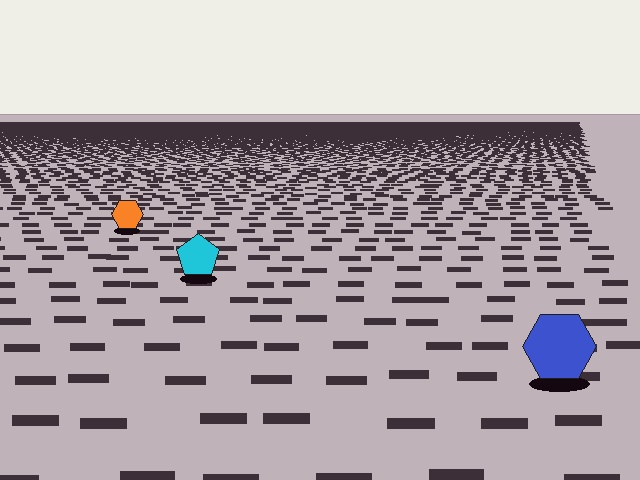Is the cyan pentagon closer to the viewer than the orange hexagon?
Yes. The cyan pentagon is closer — you can tell from the texture gradient: the ground texture is coarser near it.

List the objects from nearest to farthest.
From nearest to farthest: the blue hexagon, the cyan pentagon, the orange hexagon.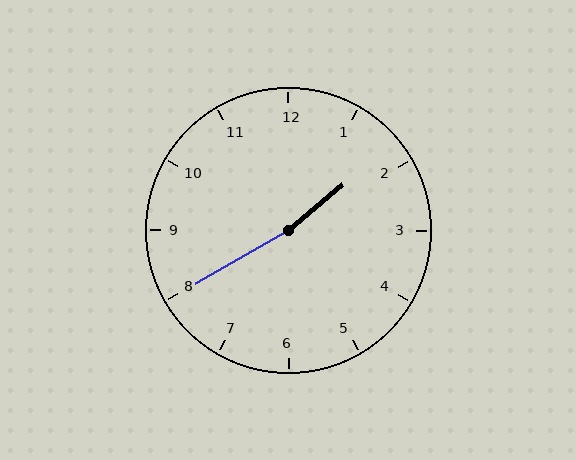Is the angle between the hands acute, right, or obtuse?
It is obtuse.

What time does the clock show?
1:40.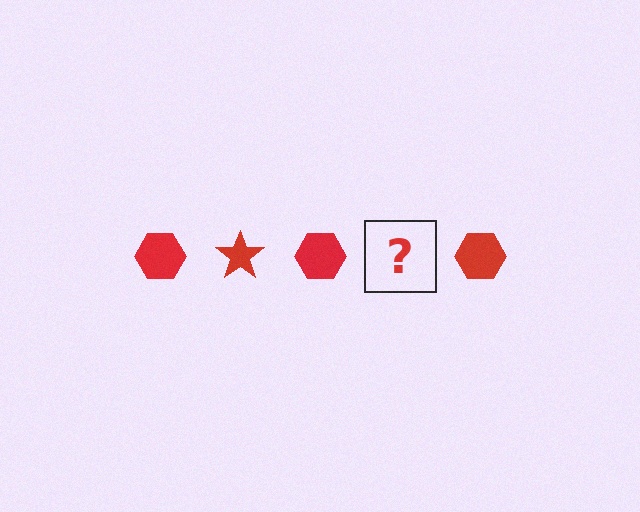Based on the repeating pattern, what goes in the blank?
The blank should be a red star.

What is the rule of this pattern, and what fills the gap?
The rule is that the pattern cycles through hexagon, star shapes in red. The gap should be filled with a red star.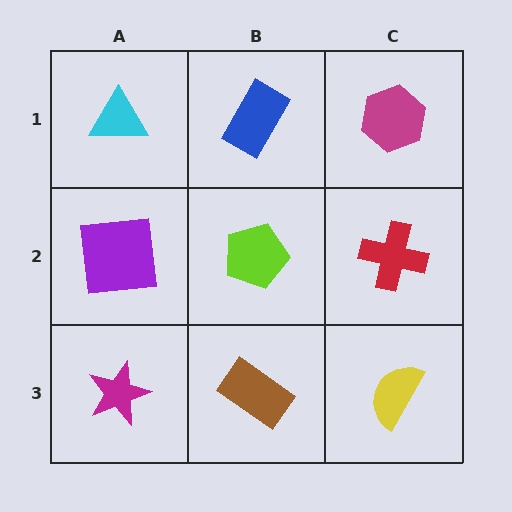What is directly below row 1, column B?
A lime pentagon.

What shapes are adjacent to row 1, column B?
A lime pentagon (row 2, column B), a cyan triangle (row 1, column A), a magenta hexagon (row 1, column C).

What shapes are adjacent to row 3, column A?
A purple square (row 2, column A), a brown rectangle (row 3, column B).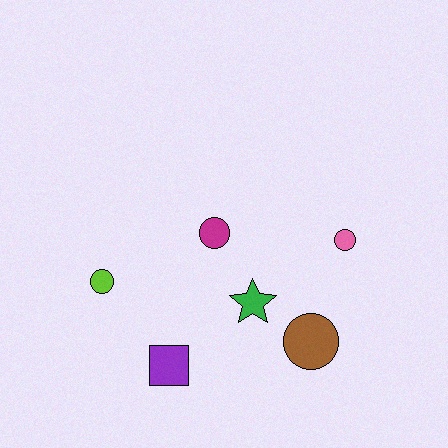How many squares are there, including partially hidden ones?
There is 1 square.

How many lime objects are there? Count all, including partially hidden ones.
There is 1 lime object.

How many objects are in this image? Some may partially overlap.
There are 6 objects.